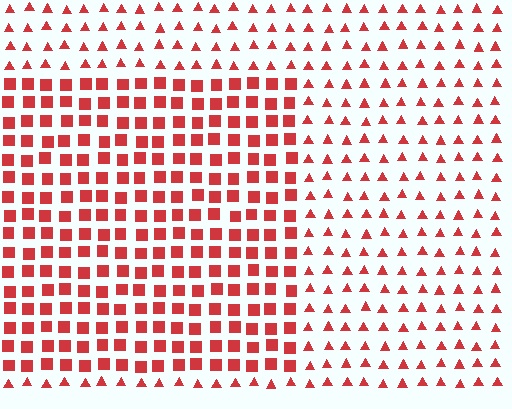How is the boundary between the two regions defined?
The boundary is defined by a change in element shape: squares inside vs. triangles outside. All elements share the same color and spacing.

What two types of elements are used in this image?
The image uses squares inside the rectangle region and triangles outside it.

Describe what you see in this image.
The image is filled with small red elements arranged in a uniform grid. A rectangle-shaped region contains squares, while the surrounding area contains triangles. The boundary is defined purely by the change in element shape.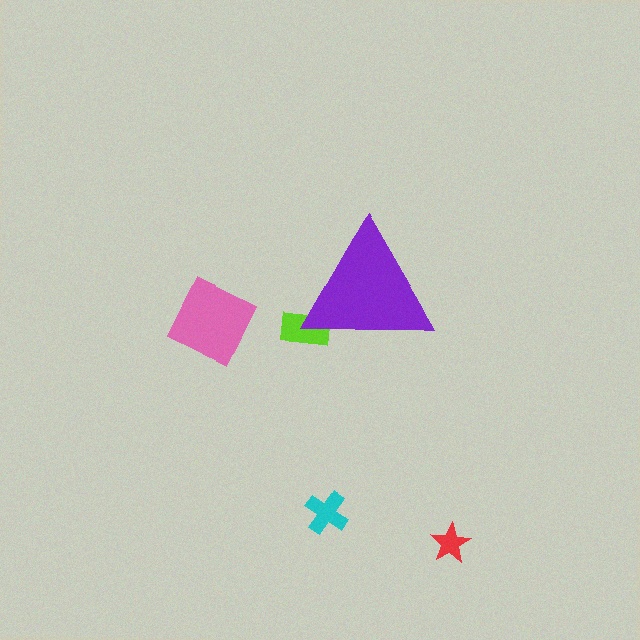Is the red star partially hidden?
No, the red star is fully visible.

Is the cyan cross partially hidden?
No, the cyan cross is fully visible.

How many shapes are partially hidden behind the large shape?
1 shape is partially hidden.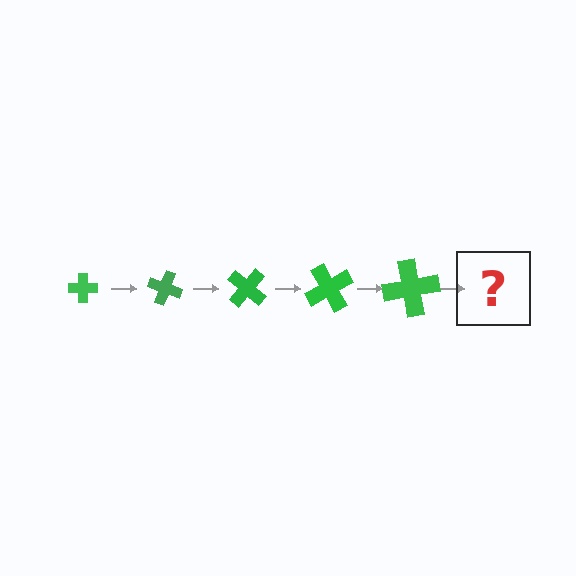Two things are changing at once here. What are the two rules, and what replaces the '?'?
The two rules are that the cross grows larger each step and it rotates 20 degrees each step. The '?' should be a cross, larger than the previous one and rotated 100 degrees from the start.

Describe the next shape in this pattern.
It should be a cross, larger than the previous one and rotated 100 degrees from the start.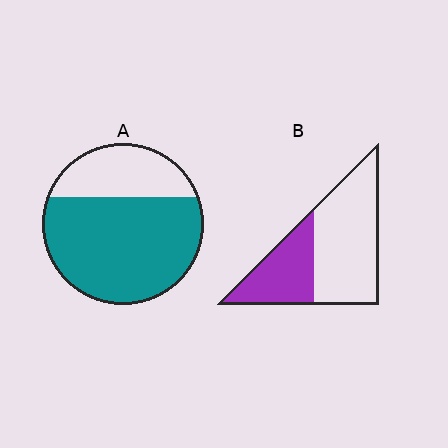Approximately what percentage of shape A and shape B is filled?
A is approximately 70% and B is approximately 35%.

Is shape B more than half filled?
No.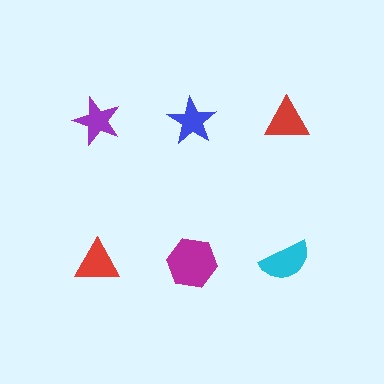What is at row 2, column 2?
A magenta hexagon.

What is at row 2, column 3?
A cyan semicircle.